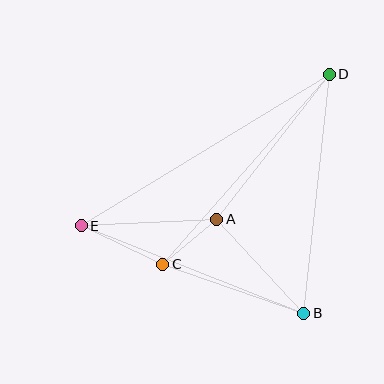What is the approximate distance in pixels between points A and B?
The distance between A and B is approximately 128 pixels.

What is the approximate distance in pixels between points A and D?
The distance between A and D is approximately 184 pixels.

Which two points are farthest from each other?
Points D and E are farthest from each other.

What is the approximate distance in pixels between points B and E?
The distance between B and E is approximately 239 pixels.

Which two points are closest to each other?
Points A and C are closest to each other.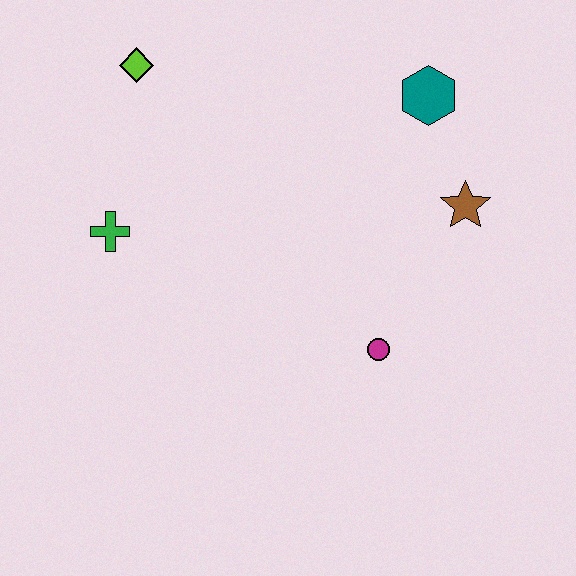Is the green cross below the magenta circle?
No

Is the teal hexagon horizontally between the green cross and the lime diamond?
No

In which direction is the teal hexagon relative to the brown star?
The teal hexagon is above the brown star.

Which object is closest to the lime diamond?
The green cross is closest to the lime diamond.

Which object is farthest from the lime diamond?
The magenta circle is farthest from the lime diamond.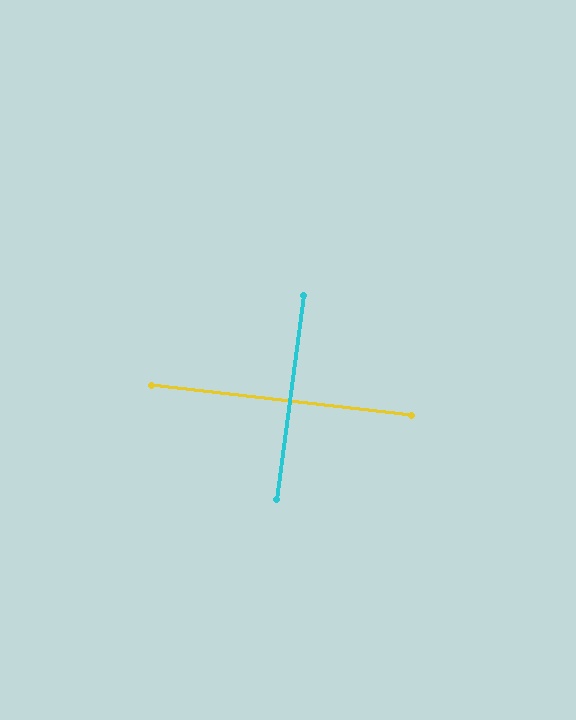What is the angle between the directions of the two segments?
Approximately 89 degrees.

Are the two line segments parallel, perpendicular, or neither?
Perpendicular — they meet at approximately 89°.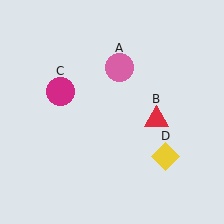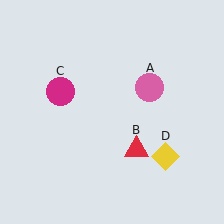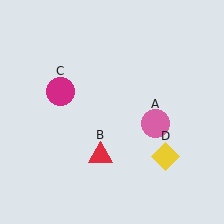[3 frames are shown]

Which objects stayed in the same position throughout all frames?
Magenta circle (object C) and yellow diamond (object D) remained stationary.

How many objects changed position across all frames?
2 objects changed position: pink circle (object A), red triangle (object B).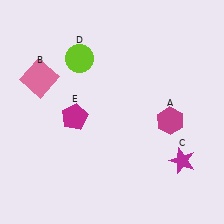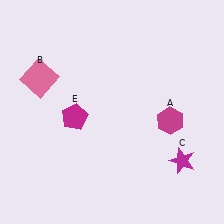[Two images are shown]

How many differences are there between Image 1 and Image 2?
There is 1 difference between the two images.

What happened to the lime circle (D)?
The lime circle (D) was removed in Image 2. It was in the top-left area of Image 1.